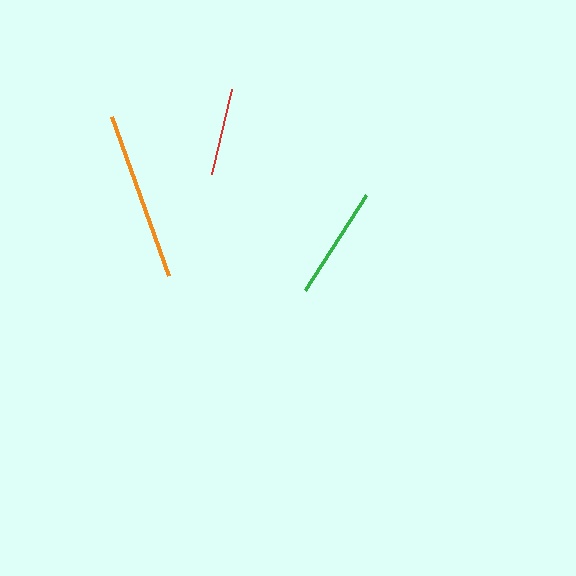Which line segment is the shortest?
The red line is the shortest at approximately 87 pixels.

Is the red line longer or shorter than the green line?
The green line is longer than the red line.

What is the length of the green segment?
The green segment is approximately 113 pixels long.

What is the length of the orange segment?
The orange segment is approximately 169 pixels long.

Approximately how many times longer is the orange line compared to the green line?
The orange line is approximately 1.5 times the length of the green line.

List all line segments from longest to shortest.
From longest to shortest: orange, green, red.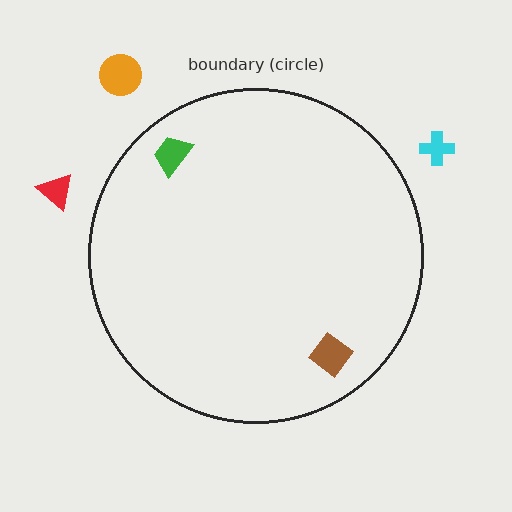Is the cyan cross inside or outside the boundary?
Outside.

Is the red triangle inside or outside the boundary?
Outside.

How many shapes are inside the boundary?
2 inside, 3 outside.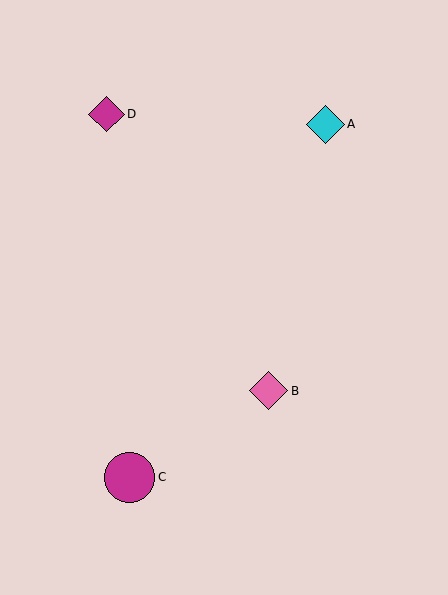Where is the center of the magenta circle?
The center of the magenta circle is at (130, 477).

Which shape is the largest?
The magenta circle (labeled C) is the largest.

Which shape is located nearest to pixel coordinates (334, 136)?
The cyan diamond (labeled A) at (326, 124) is nearest to that location.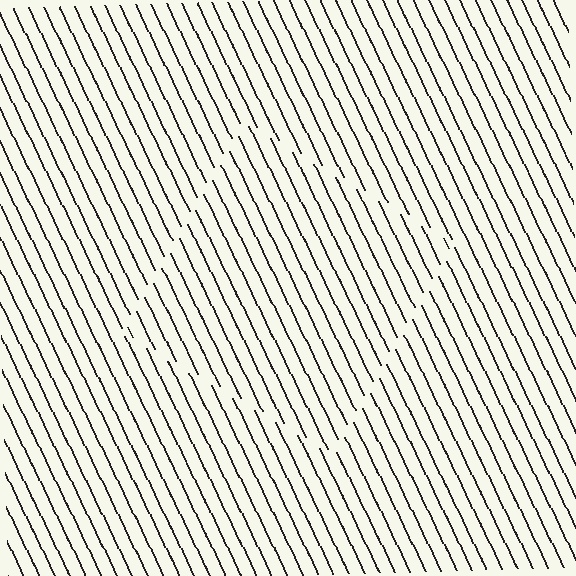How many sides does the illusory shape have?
4 sides — the line-ends trace a square.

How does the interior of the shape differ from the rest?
The interior of the shape contains the same grating, shifted by half a period — the contour is defined by the phase discontinuity where line-ends from the inner and outer gratings abut.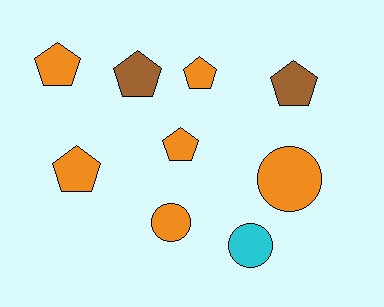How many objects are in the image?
There are 9 objects.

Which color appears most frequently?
Orange, with 6 objects.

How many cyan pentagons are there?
There are no cyan pentagons.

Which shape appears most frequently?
Pentagon, with 6 objects.